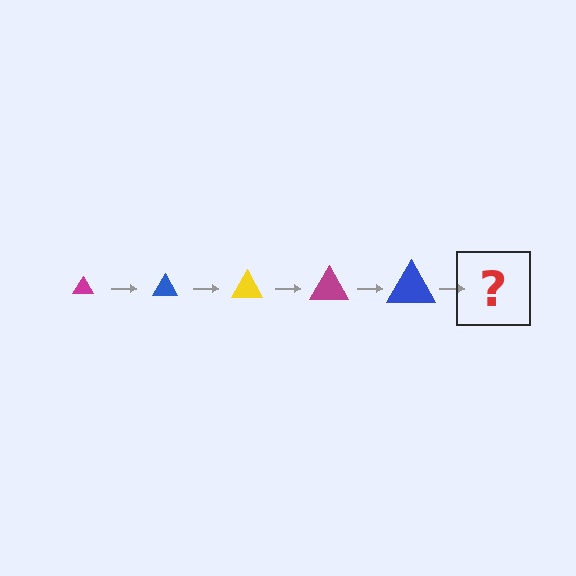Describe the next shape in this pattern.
It should be a yellow triangle, larger than the previous one.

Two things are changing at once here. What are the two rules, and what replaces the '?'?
The two rules are that the triangle grows larger each step and the color cycles through magenta, blue, and yellow. The '?' should be a yellow triangle, larger than the previous one.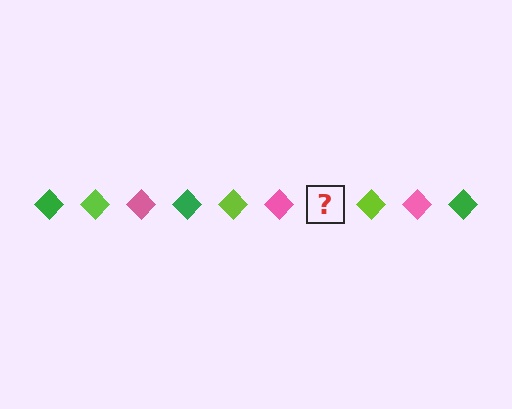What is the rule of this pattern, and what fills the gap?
The rule is that the pattern cycles through green, lime, pink diamonds. The gap should be filled with a green diamond.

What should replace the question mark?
The question mark should be replaced with a green diamond.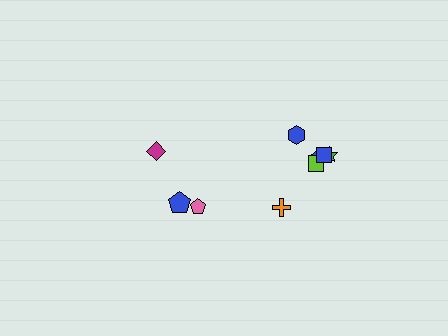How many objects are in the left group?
There are 3 objects.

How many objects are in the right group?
There are 6 objects.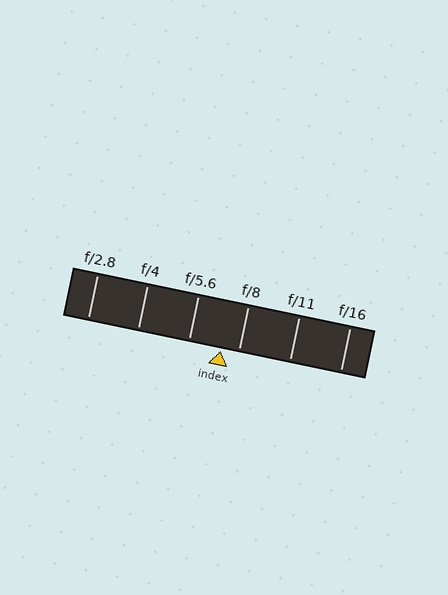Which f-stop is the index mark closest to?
The index mark is closest to f/8.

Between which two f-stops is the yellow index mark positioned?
The index mark is between f/5.6 and f/8.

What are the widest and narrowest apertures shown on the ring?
The widest aperture shown is f/2.8 and the narrowest is f/16.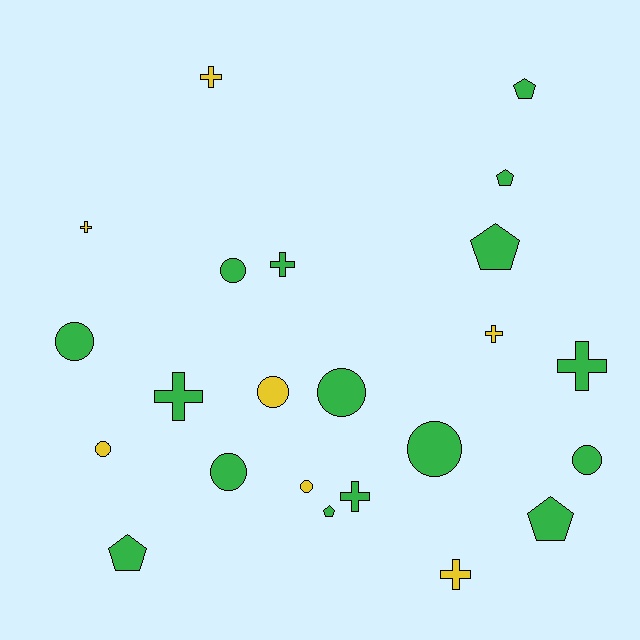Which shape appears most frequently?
Circle, with 9 objects.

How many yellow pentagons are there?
There are no yellow pentagons.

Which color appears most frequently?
Green, with 16 objects.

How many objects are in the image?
There are 23 objects.